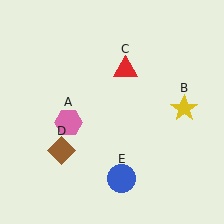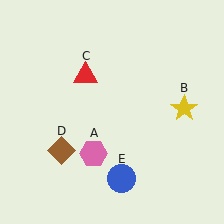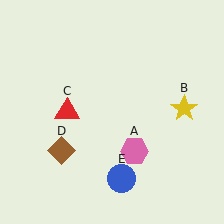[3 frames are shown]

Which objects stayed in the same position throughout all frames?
Yellow star (object B) and brown diamond (object D) and blue circle (object E) remained stationary.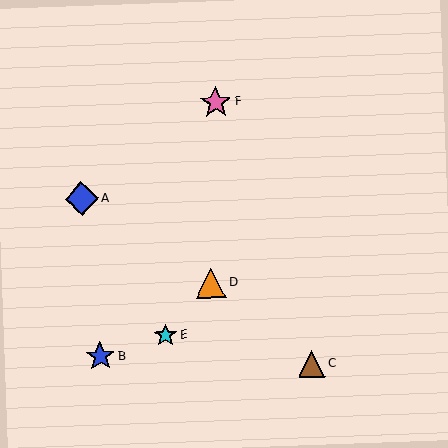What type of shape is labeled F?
Shape F is a pink star.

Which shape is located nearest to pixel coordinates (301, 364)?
The brown triangle (labeled C) at (312, 364) is nearest to that location.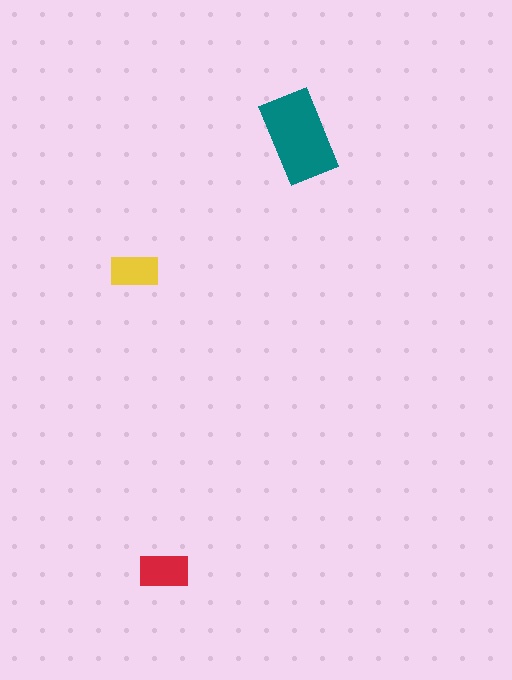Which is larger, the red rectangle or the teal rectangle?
The teal one.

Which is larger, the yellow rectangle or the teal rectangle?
The teal one.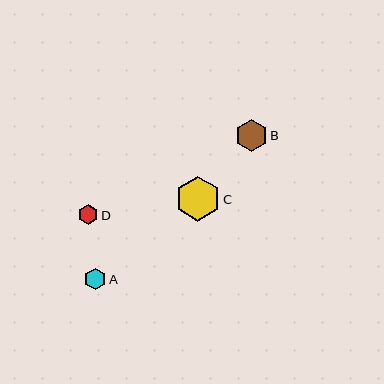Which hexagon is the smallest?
Hexagon D is the smallest with a size of approximately 20 pixels.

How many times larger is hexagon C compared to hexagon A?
Hexagon C is approximately 2.1 times the size of hexagon A.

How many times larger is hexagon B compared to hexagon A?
Hexagon B is approximately 1.5 times the size of hexagon A.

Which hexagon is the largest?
Hexagon C is the largest with a size of approximately 45 pixels.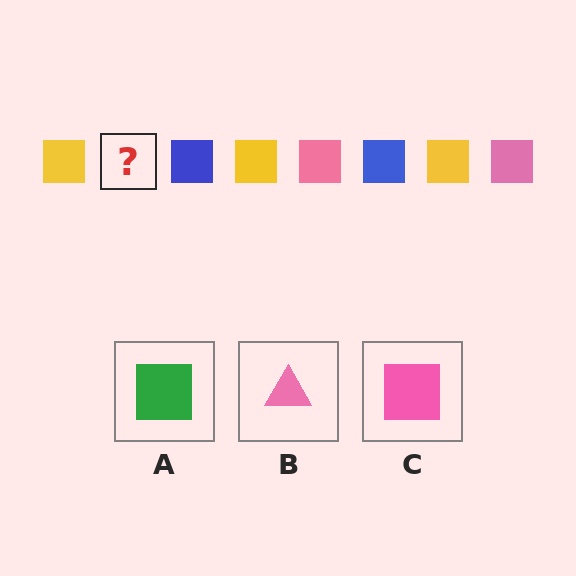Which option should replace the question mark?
Option C.